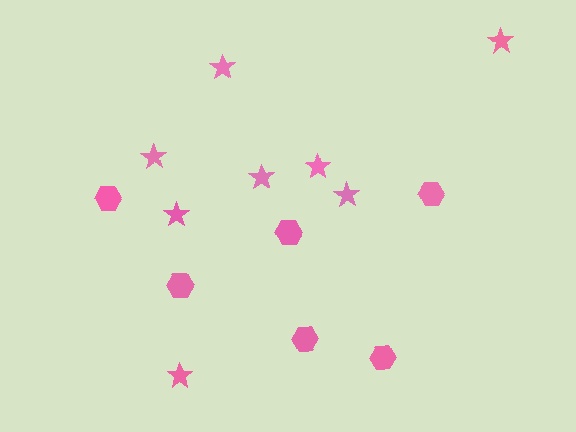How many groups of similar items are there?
There are 2 groups: one group of hexagons (6) and one group of stars (8).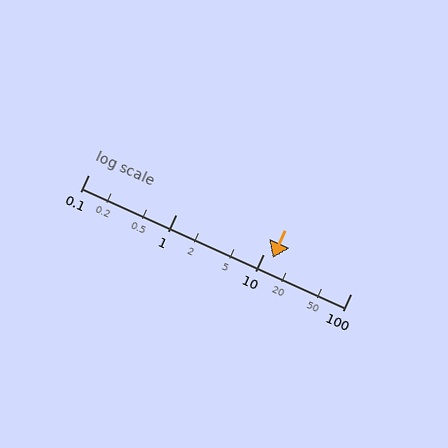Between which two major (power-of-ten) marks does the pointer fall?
The pointer is between 10 and 100.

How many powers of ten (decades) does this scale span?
The scale spans 3 decades, from 0.1 to 100.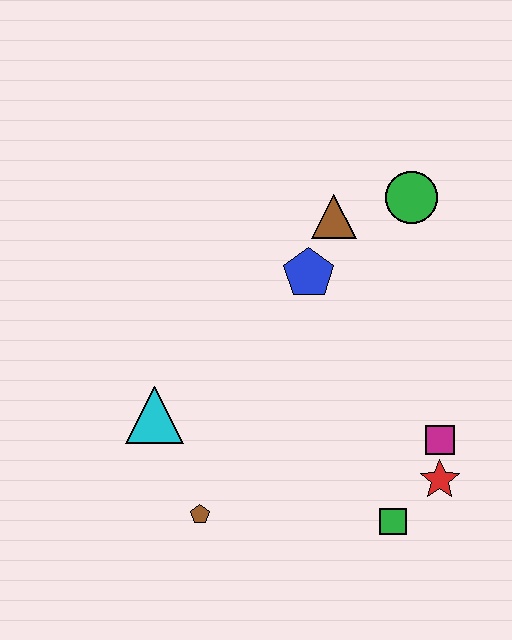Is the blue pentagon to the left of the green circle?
Yes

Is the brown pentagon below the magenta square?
Yes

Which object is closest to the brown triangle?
The blue pentagon is closest to the brown triangle.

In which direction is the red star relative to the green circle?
The red star is below the green circle.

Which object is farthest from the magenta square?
The cyan triangle is farthest from the magenta square.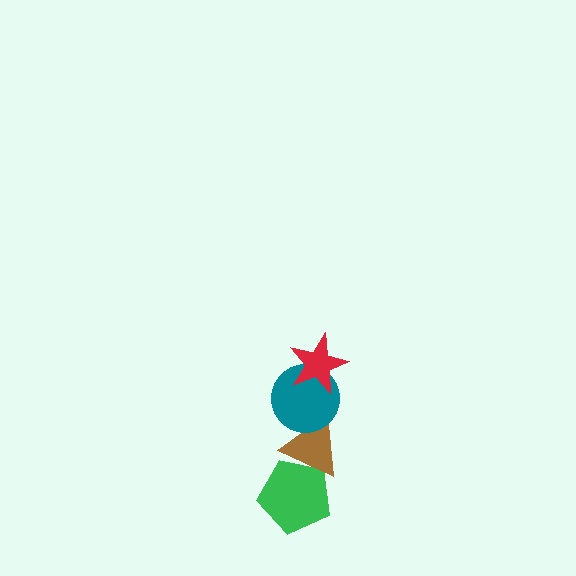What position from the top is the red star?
The red star is 1st from the top.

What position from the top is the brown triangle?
The brown triangle is 3rd from the top.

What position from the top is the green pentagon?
The green pentagon is 4th from the top.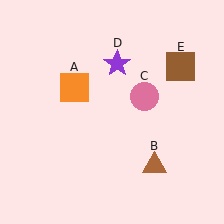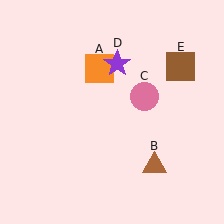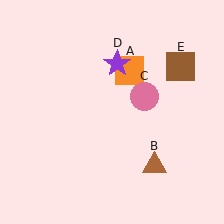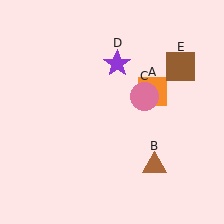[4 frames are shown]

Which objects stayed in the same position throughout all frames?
Brown triangle (object B) and pink circle (object C) and purple star (object D) and brown square (object E) remained stationary.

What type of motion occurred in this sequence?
The orange square (object A) rotated clockwise around the center of the scene.